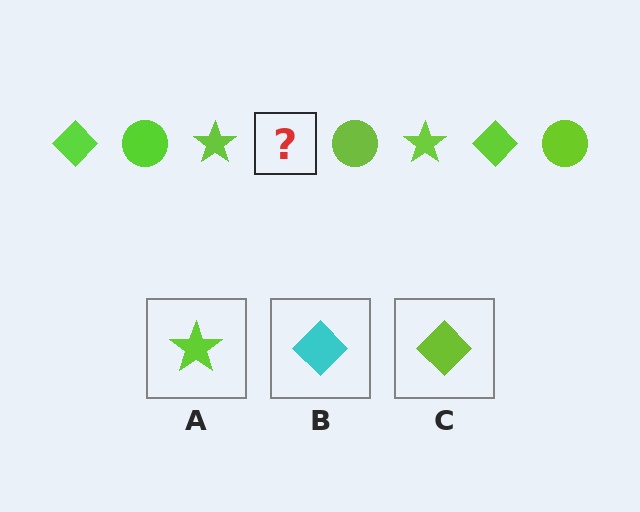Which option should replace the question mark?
Option C.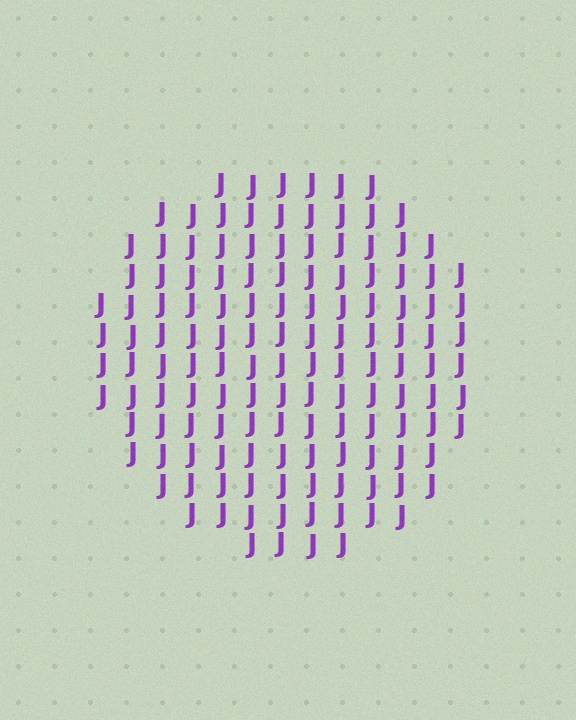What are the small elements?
The small elements are letter J's.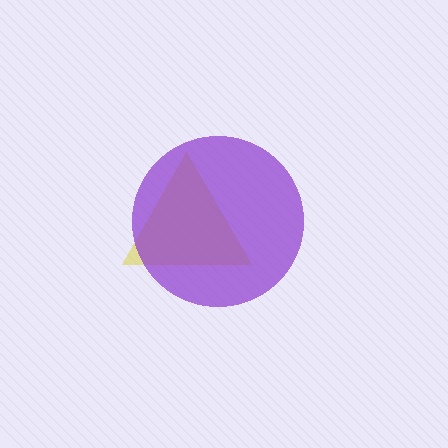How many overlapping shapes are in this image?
There are 2 overlapping shapes in the image.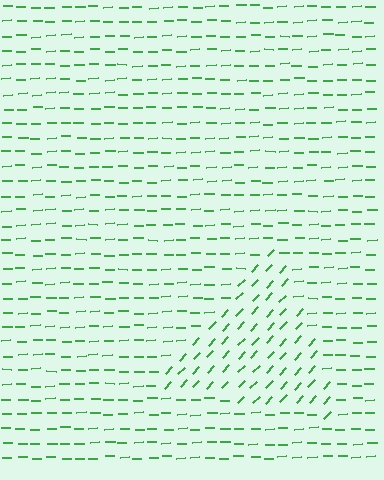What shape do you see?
I see a triangle.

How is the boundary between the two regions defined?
The boundary is defined purely by a change in line orientation (approximately 45 degrees difference). All lines are the same color and thickness.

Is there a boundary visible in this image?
Yes, there is a texture boundary formed by a change in line orientation.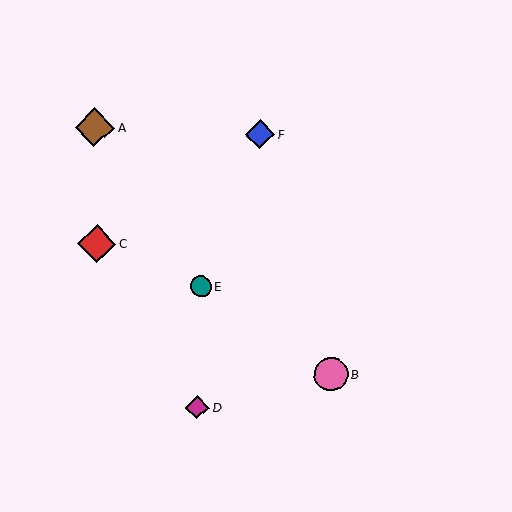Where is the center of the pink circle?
The center of the pink circle is at (331, 374).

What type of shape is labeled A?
Shape A is a brown diamond.